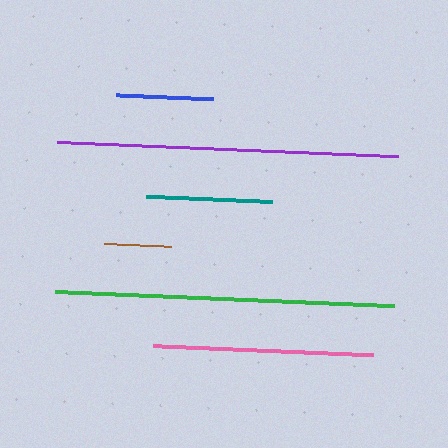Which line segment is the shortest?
The brown line is the shortest at approximately 67 pixels.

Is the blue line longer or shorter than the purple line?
The purple line is longer than the blue line.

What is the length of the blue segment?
The blue segment is approximately 98 pixels long.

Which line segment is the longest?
The purple line is the longest at approximately 342 pixels.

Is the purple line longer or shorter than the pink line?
The purple line is longer than the pink line.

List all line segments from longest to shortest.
From longest to shortest: purple, green, pink, teal, blue, brown.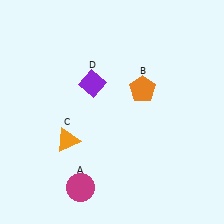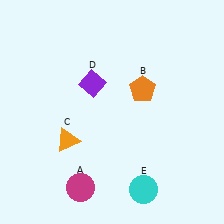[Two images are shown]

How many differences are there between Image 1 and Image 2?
There is 1 difference between the two images.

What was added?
A cyan circle (E) was added in Image 2.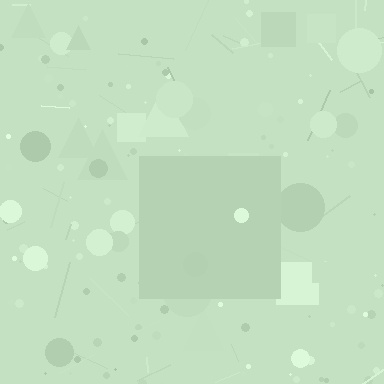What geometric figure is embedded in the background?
A square is embedded in the background.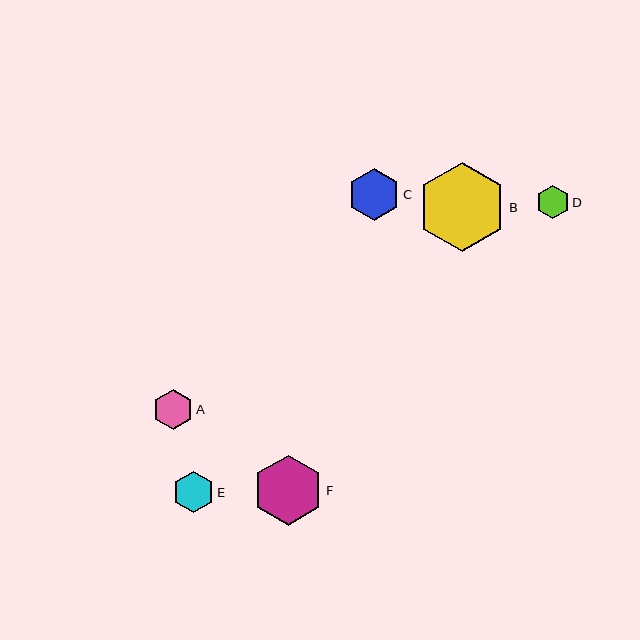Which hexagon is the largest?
Hexagon B is the largest with a size of approximately 88 pixels.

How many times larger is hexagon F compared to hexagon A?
Hexagon F is approximately 1.7 times the size of hexagon A.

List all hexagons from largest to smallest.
From largest to smallest: B, F, C, E, A, D.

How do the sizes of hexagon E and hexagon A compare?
Hexagon E and hexagon A are approximately the same size.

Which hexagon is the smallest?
Hexagon D is the smallest with a size of approximately 33 pixels.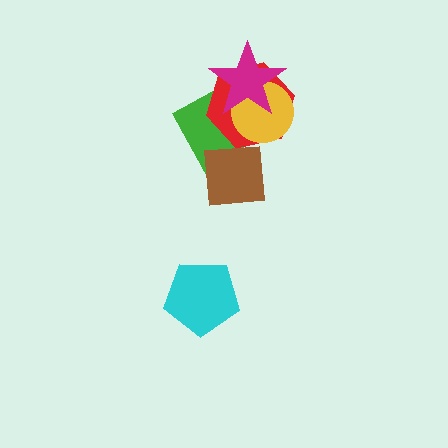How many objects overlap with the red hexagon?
4 objects overlap with the red hexagon.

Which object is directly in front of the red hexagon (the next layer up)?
The yellow circle is directly in front of the red hexagon.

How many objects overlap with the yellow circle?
3 objects overlap with the yellow circle.